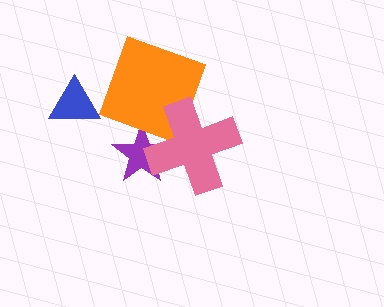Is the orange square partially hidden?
Yes, it is partially covered by another shape.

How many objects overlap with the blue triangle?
0 objects overlap with the blue triangle.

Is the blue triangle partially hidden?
No, no other shape covers it.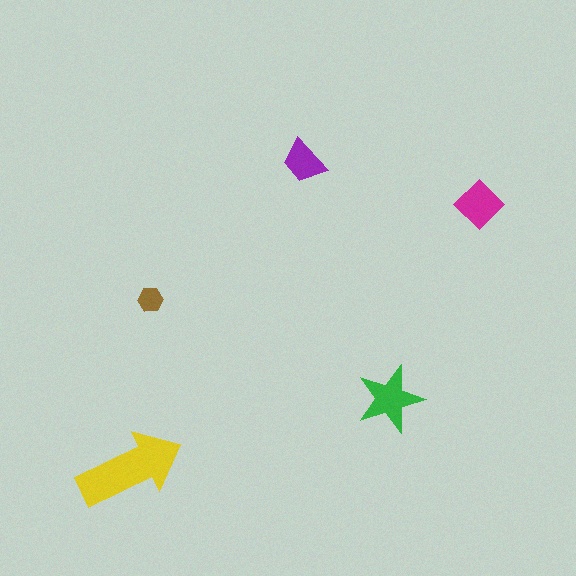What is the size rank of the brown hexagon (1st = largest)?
5th.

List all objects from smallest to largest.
The brown hexagon, the purple trapezoid, the magenta diamond, the green star, the yellow arrow.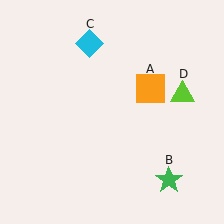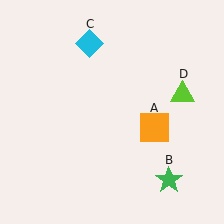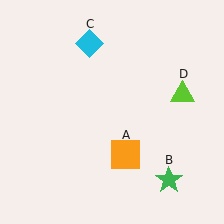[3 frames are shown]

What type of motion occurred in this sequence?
The orange square (object A) rotated clockwise around the center of the scene.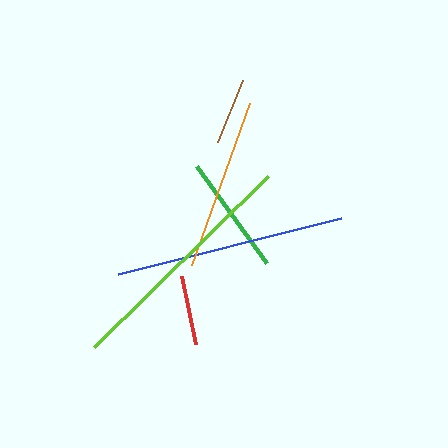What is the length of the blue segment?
The blue segment is approximately 230 pixels long.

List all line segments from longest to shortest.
From longest to shortest: lime, blue, orange, green, red, brown.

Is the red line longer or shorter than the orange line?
The orange line is longer than the red line.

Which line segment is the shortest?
The brown line is the shortest at approximately 67 pixels.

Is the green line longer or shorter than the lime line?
The lime line is longer than the green line.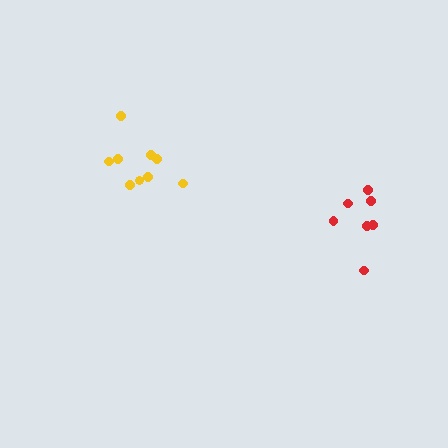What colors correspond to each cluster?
The clusters are colored: yellow, red.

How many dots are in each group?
Group 1: 9 dots, Group 2: 7 dots (16 total).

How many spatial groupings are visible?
There are 2 spatial groupings.